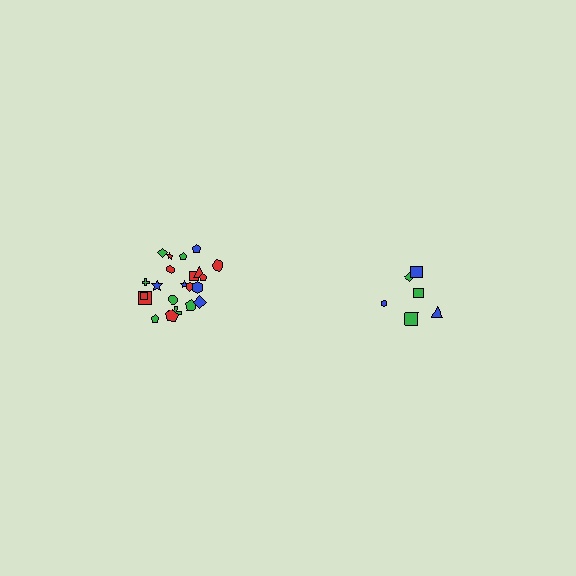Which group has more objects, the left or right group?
The left group.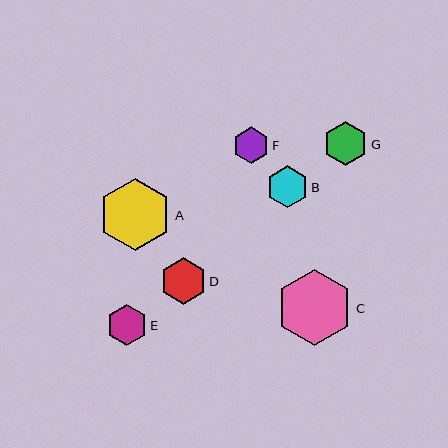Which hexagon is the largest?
Hexagon C is the largest with a size of approximately 76 pixels.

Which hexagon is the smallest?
Hexagon F is the smallest with a size of approximately 37 pixels.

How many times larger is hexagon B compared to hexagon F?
Hexagon B is approximately 1.1 times the size of hexagon F.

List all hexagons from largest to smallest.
From largest to smallest: C, A, D, G, B, E, F.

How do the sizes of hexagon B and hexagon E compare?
Hexagon B and hexagon E are approximately the same size.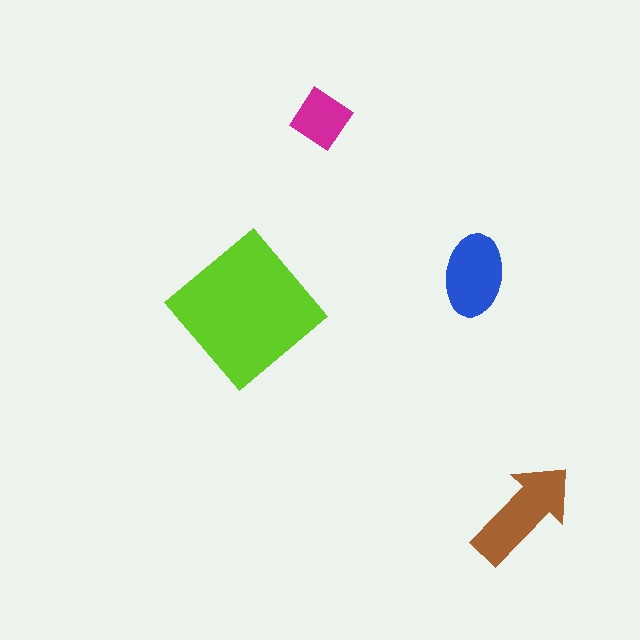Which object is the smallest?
The magenta diamond.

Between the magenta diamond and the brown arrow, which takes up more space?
The brown arrow.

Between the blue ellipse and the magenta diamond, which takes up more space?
The blue ellipse.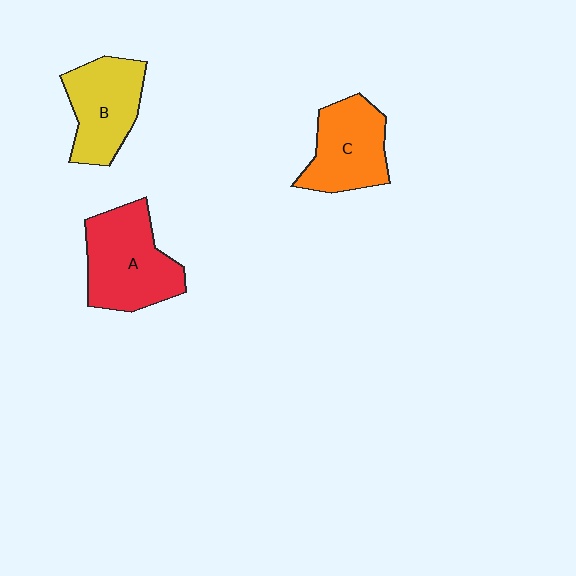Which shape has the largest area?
Shape A (red).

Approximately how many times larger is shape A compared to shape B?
Approximately 1.2 times.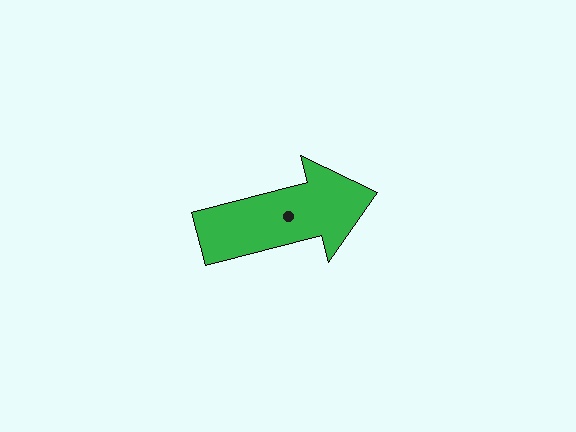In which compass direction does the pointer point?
East.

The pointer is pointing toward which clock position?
Roughly 3 o'clock.